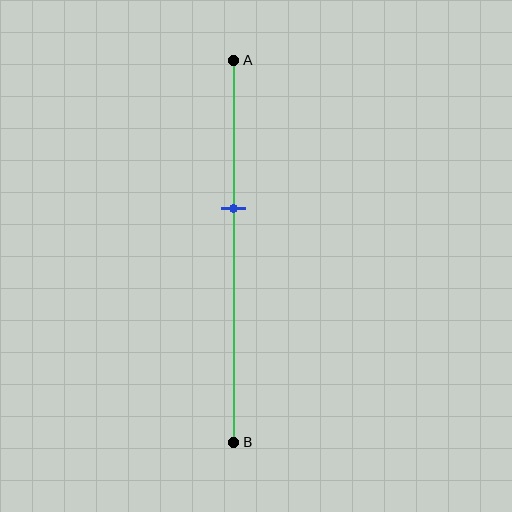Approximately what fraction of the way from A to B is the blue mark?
The blue mark is approximately 40% of the way from A to B.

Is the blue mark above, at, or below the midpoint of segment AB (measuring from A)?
The blue mark is above the midpoint of segment AB.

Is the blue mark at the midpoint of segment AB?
No, the mark is at about 40% from A, not at the 50% midpoint.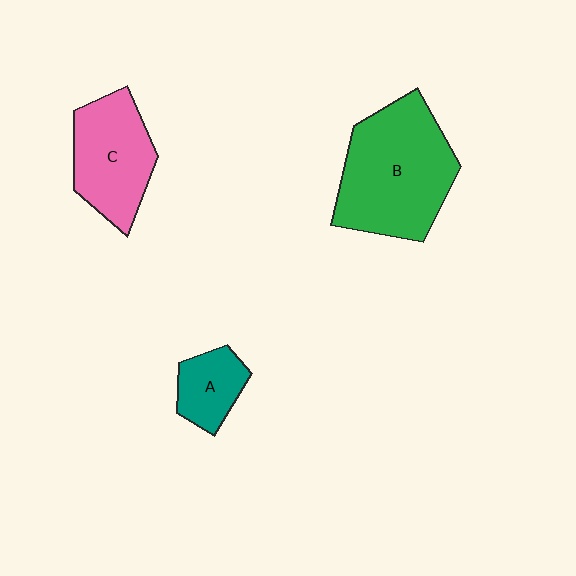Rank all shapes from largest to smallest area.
From largest to smallest: B (green), C (pink), A (teal).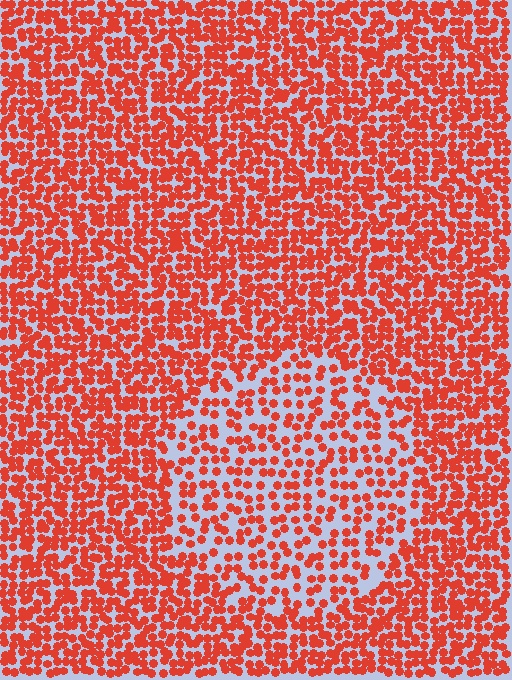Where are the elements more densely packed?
The elements are more densely packed outside the circle boundary.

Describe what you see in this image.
The image contains small red elements arranged at two different densities. A circle-shaped region is visible where the elements are less densely packed than the surrounding area.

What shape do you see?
I see a circle.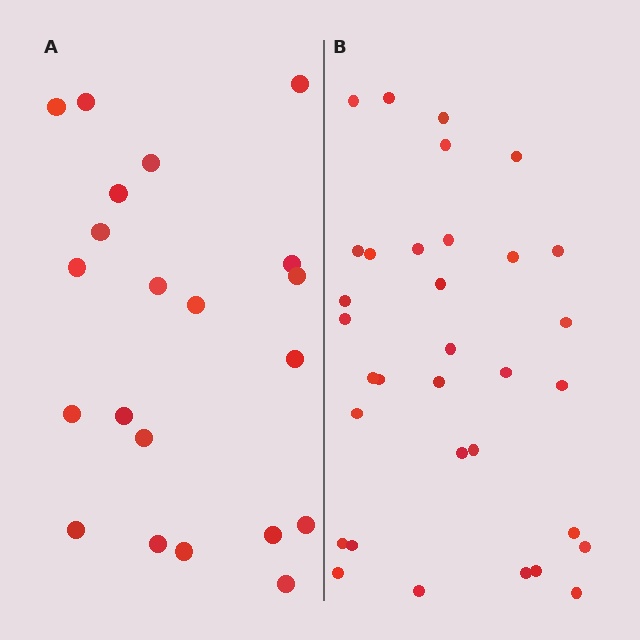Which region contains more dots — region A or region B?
Region B (the right region) has more dots.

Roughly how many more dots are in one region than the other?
Region B has roughly 12 or so more dots than region A.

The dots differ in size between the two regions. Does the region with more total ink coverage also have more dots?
No. Region A has more total ink coverage because its dots are larger, but region B actually contains more individual dots. Total area can be misleading — the number of items is what matters here.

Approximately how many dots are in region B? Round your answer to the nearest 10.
About 30 dots. (The exact count is 33, which rounds to 30.)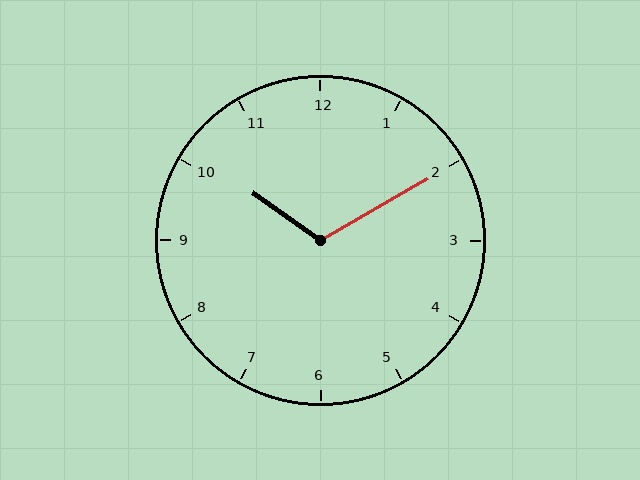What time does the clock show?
10:10.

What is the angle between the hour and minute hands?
Approximately 115 degrees.